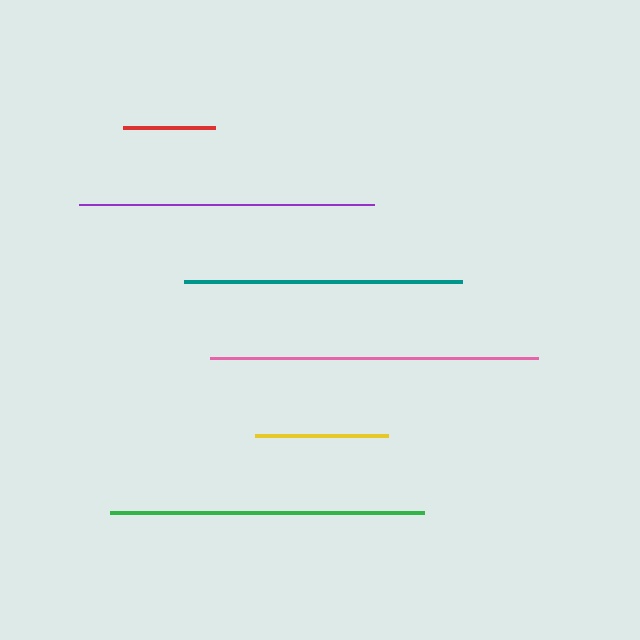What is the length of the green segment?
The green segment is approximately 313 pixels long.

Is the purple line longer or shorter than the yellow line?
The purple line is longer than the yellow line.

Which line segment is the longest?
The pink line is the longest at approximately 328 pixels.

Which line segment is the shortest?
The red line is the shortest at approximately 92 pixels.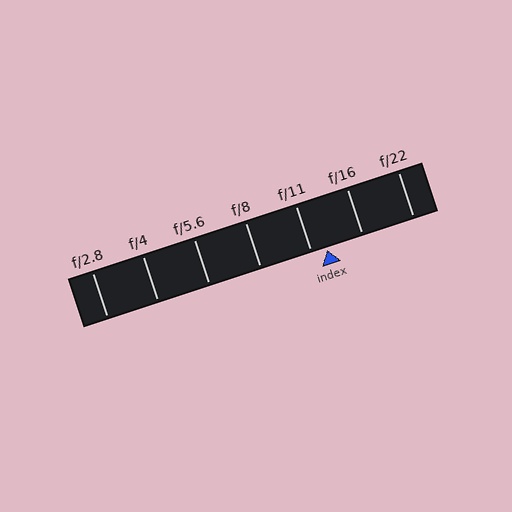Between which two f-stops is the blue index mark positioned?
The index mark is between f/11 and f/16.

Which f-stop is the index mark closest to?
The index mark is closest to f/11.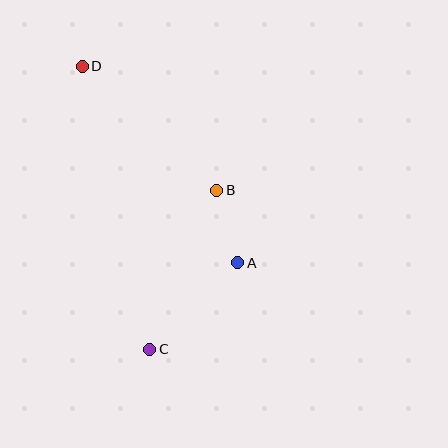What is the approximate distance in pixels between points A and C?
The distance between A and C is approximately 123 pixels.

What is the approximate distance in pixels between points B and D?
The distance between B and D is approximately 183 pixels.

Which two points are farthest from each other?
Points C and D are farthest from each other.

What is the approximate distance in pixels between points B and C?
The distance between B and C is approximately 173 pixels.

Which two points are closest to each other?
Points A and B are closest to each other.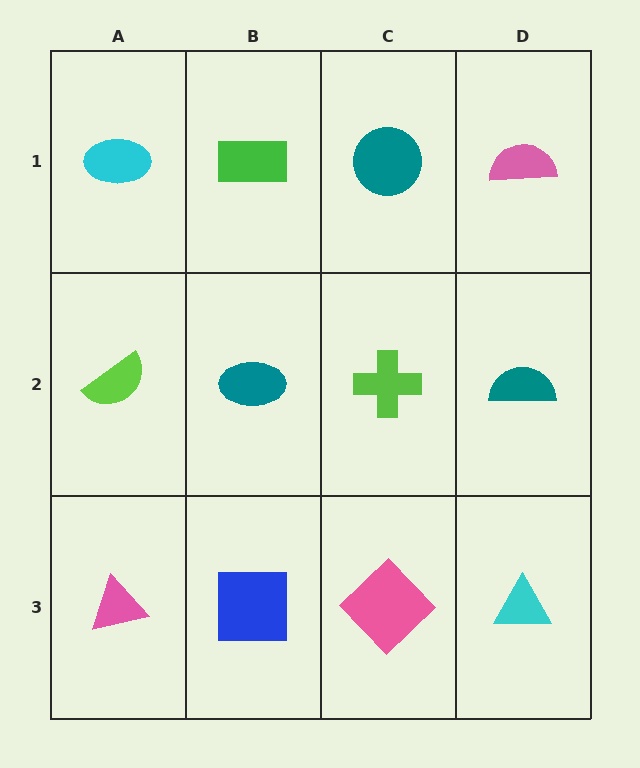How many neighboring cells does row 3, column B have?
3.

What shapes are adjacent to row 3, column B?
A teal ellipse (row 2, column B), a pink triangle (row 3, column A), a pink diamond (row 3, column C).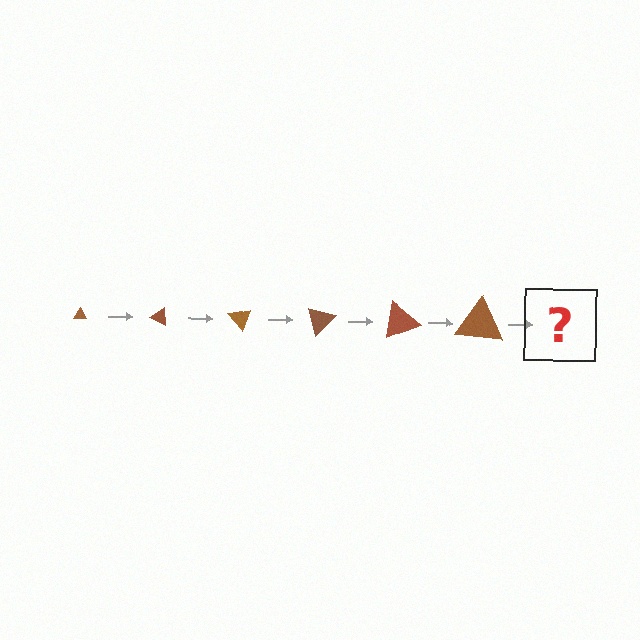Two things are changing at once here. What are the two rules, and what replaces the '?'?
The two rules are that the triangle grows larger each step and it rotates 25 degrees each step. The '?' should be a triangle, larger than the previous one and rotated 150 degrees from the start.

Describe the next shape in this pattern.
It should be a triangle, larger than the previous one and rotated 150 degrees from the start.